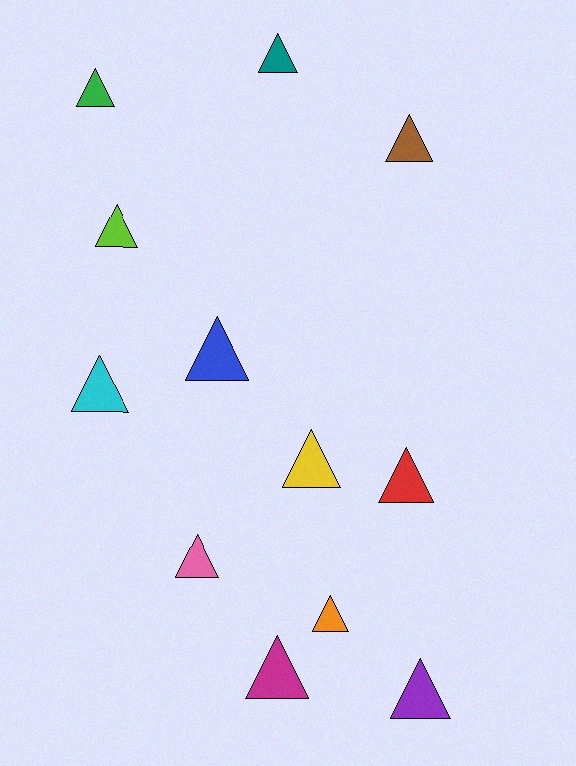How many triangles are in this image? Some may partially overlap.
There are 12 triangles.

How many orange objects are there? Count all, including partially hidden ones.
There is 1 orange object.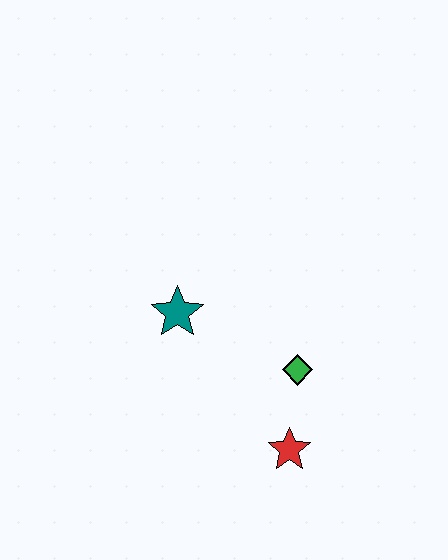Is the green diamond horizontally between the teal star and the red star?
No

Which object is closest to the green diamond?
The red star is closest to the green diamond.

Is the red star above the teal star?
No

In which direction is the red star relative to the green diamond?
The red star is below the green diamond.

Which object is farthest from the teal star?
The red star is farthest from the teal star.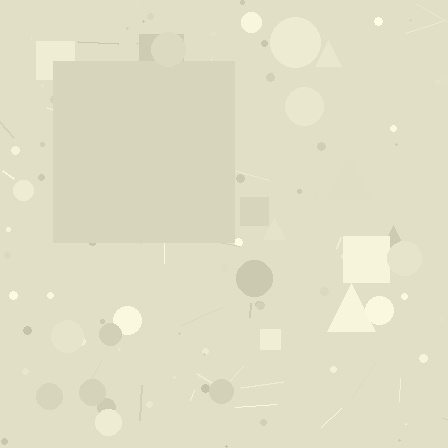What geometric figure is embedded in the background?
A square is embedded in the background.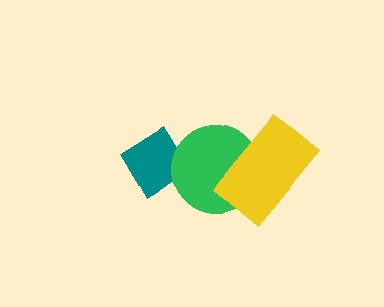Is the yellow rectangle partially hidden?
No, no other shape covers it.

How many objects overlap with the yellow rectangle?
1 object overlaps with the yellow rectangle.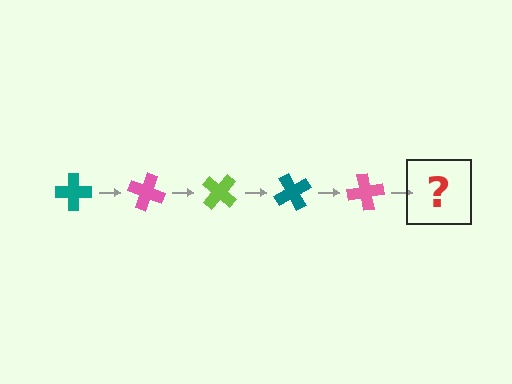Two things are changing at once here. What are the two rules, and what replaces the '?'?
The two rules are that it rotates 20 degrees each step and the color cycles through teal, pink, and lime. The '?' should be a lime cross, rotated 100 degrees from the start.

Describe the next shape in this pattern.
It should be a lime cross, rotated 100 degrees from the start.